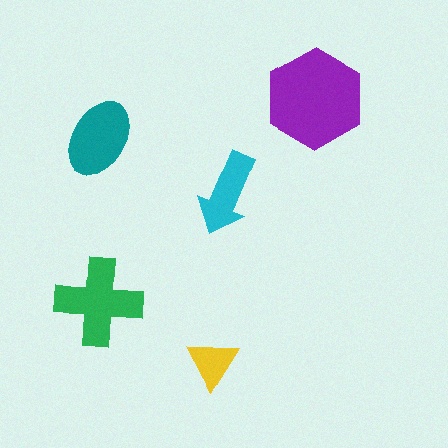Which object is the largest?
The purple hexagon.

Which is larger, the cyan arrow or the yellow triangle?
The cyan arrow.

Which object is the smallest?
The yellow triangle.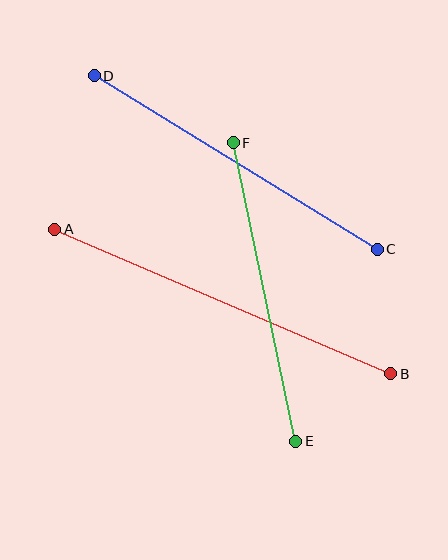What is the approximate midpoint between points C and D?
The midpoint is at approximately (236, 162) pixels.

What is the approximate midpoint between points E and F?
The midpoint is at approximately (264, 292) pixels.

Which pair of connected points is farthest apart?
Points A and B are farthest apart.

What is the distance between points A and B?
The distance is approximately 366 pixels.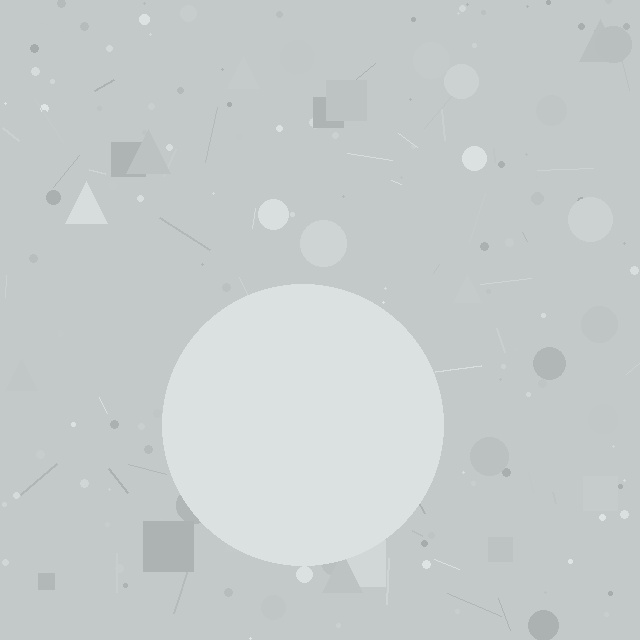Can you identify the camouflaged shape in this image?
The camouflaged shape is a circle.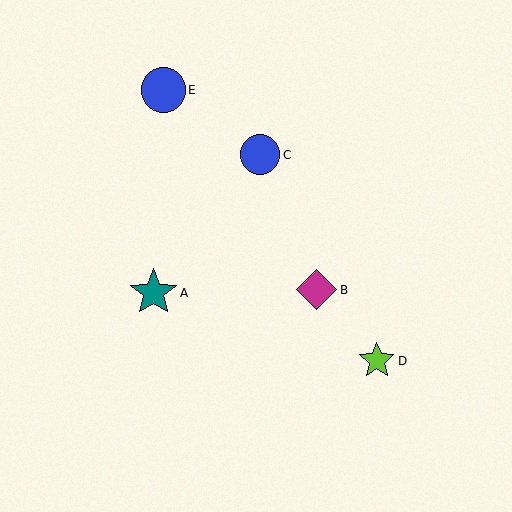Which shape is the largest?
The teal star (labeled A) is the largest.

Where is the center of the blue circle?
The center of the blue circle is at (163, 90).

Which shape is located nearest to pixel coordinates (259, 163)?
The blue circle (labeled C) at (260, 155) is nearest to that location.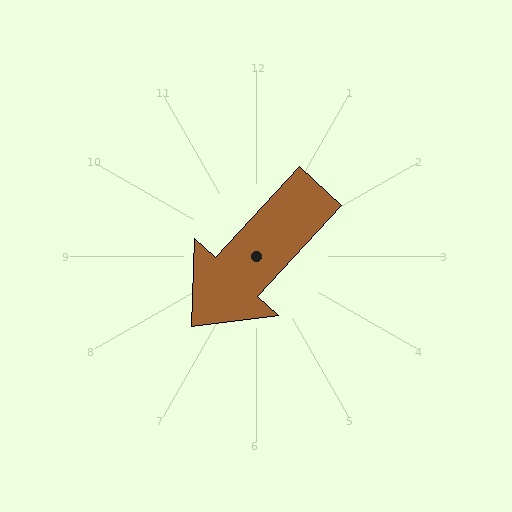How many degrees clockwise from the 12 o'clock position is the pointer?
Approximately 222 degrees.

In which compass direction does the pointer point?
Southwest.